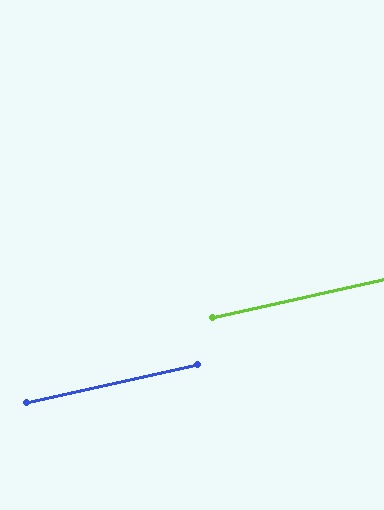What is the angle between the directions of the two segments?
Approximately 0 degrees.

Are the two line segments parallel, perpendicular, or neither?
Parallel — their directions differ by only 0.1°.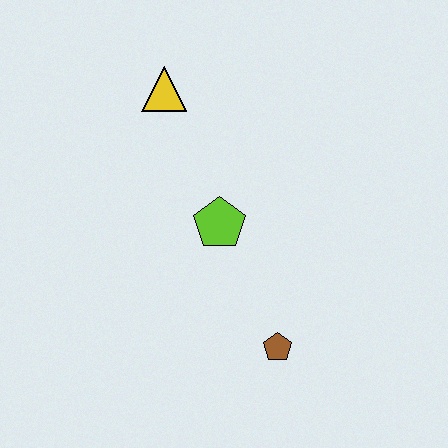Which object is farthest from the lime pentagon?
The yellow triangle is farthest from the lime pentagon.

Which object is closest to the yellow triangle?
The lime pentagon is closest to the yellow triangle.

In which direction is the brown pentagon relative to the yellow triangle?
The brown pentagon is below the yellow triangle.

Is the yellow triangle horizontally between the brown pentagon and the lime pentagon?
No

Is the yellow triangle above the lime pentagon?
Yes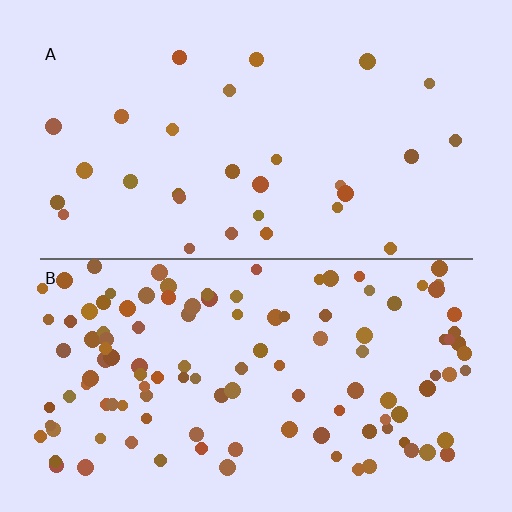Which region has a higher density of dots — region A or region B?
B (the bottom).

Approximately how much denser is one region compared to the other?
Approximately 4.0× — region B over region A.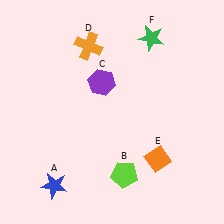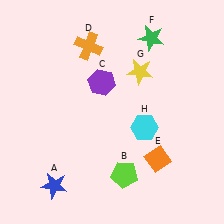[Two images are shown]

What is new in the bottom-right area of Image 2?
A cyan hexagon (H) was added in the bottom-right area of Image 2.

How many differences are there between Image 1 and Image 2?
There are 2 differences between the two images.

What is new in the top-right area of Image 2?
A yellow star (G) was added in the top-right area of Image 2.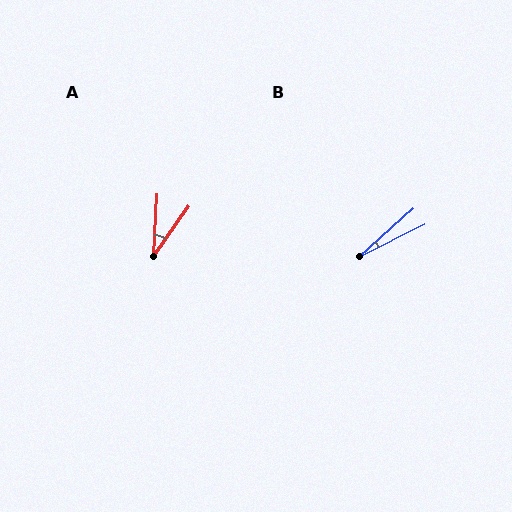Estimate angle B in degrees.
Approximately 15 degrees.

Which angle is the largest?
A, at approximately 31 degrees.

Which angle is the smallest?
B, at approximately 15 degrees.